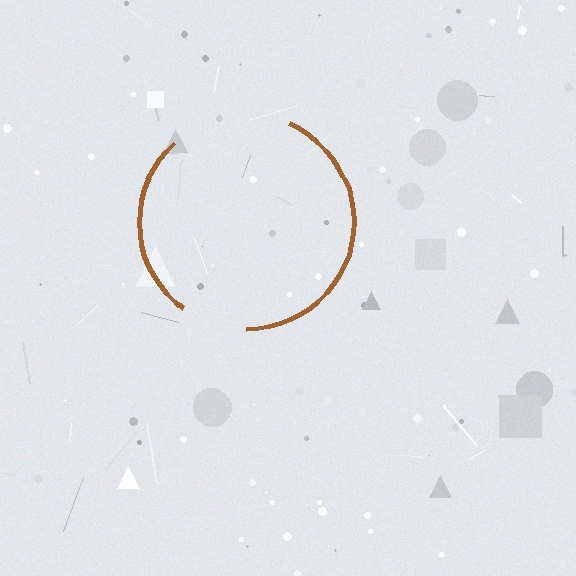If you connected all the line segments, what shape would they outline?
They would outline a circle.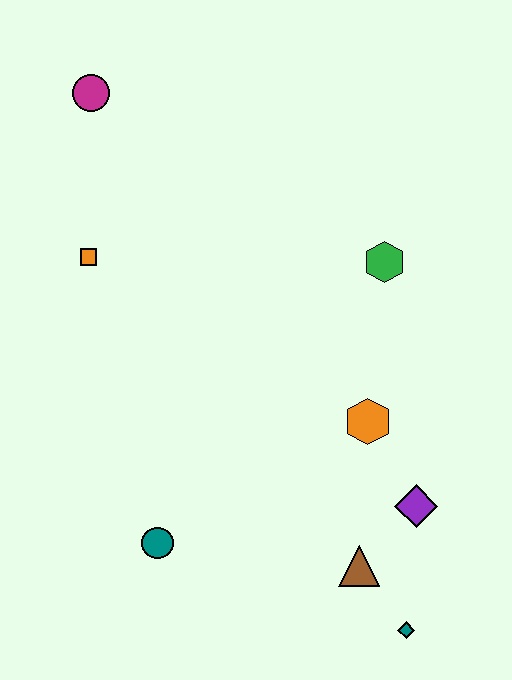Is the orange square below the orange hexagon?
No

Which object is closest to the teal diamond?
The brown triangle is closest to the teal diamond.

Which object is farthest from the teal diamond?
The magenta circle is farthest from the teal diamond.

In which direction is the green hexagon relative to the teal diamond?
The green hexagon is above the teal diamond.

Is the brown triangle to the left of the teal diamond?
Yes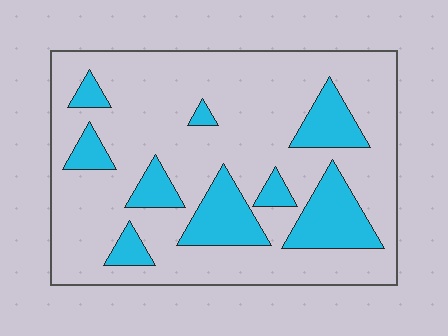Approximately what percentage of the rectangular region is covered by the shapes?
Approximately 20%.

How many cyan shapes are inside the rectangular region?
9.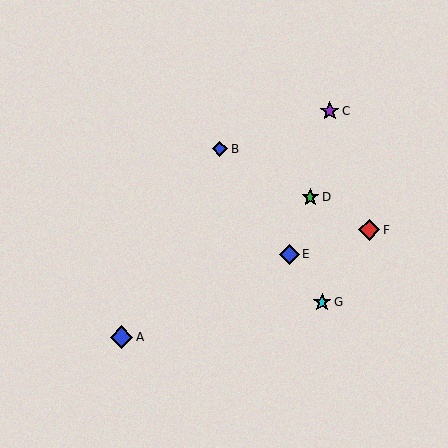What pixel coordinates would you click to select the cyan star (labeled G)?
Click at (322, 302) to select the cyan star G.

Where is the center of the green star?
The center of the green star is at (310, 197).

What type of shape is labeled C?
Shape C is a purple star.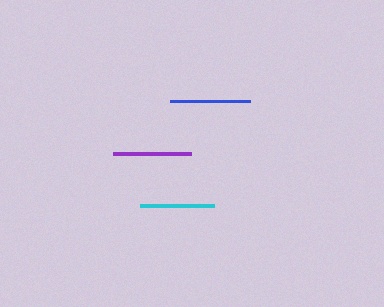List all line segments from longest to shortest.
From longest to shortest: blue, purple, cyan.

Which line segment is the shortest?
The cyan line is the shortest at approximately 74 pixels.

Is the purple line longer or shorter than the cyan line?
The purple line is longer than the cyan line.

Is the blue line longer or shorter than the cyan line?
The blue line is longer than the cyan line.